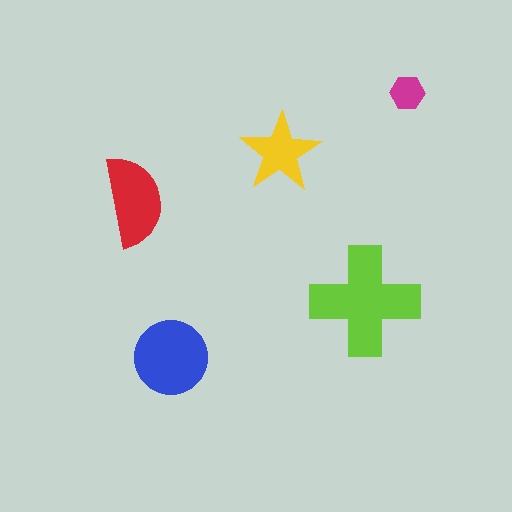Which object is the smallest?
The magenta hexagon.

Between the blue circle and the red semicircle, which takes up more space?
The blue circle.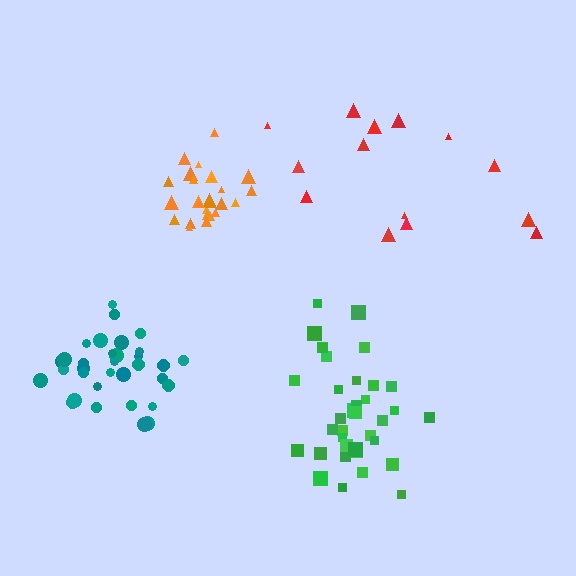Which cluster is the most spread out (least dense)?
Red.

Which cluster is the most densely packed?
Teal.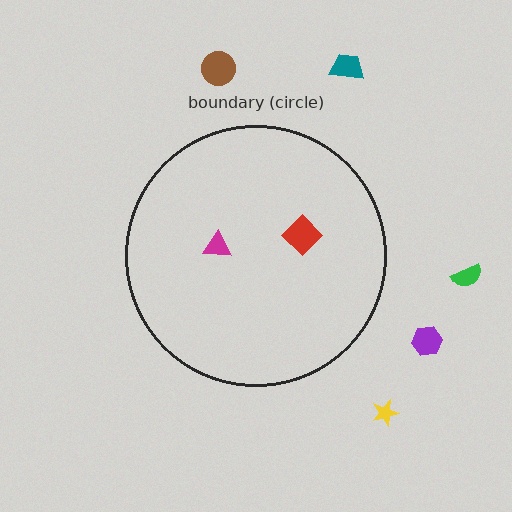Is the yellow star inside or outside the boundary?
Outside.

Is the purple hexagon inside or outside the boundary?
Outside.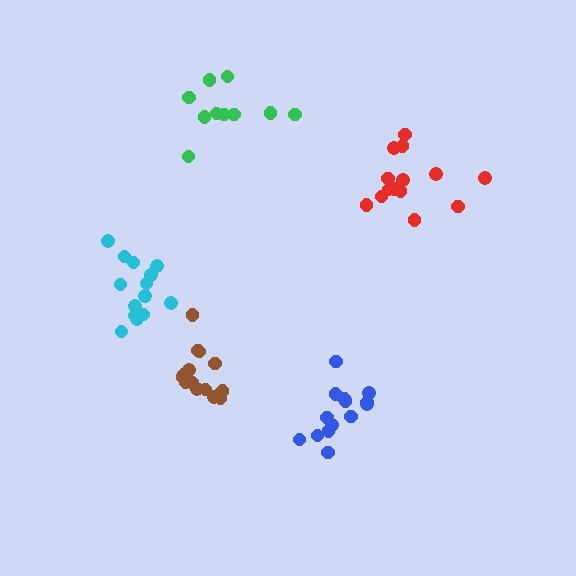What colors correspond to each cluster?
The clusters are colored: cyan, blue, brown, green, red.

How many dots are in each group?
Group 1: 14 dots, Group 2: 14 dots, Group 3: 15 dots, Group 4: 10 dots, Group 5: 14 dots (67 total).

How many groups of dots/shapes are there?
There are 5 groups.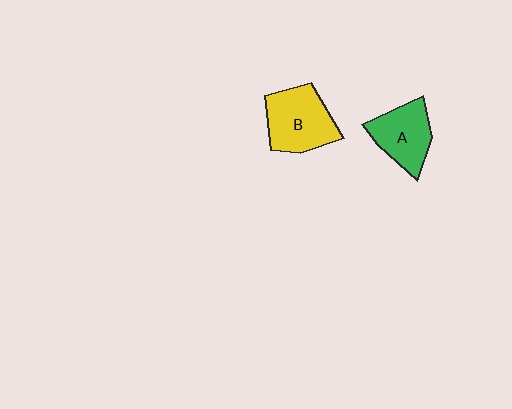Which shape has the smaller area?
Shape A (green).